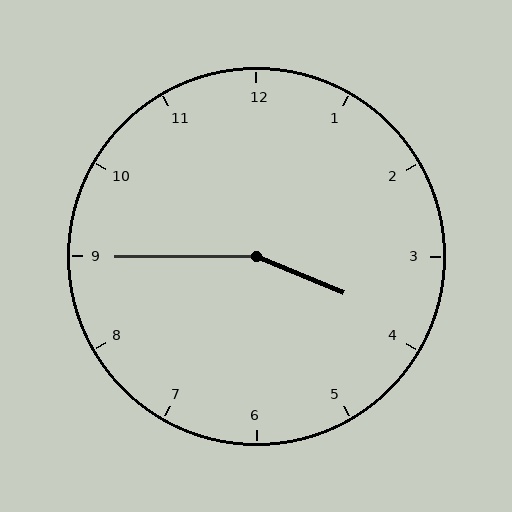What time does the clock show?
3:45.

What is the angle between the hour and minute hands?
Approximately 158 degrees.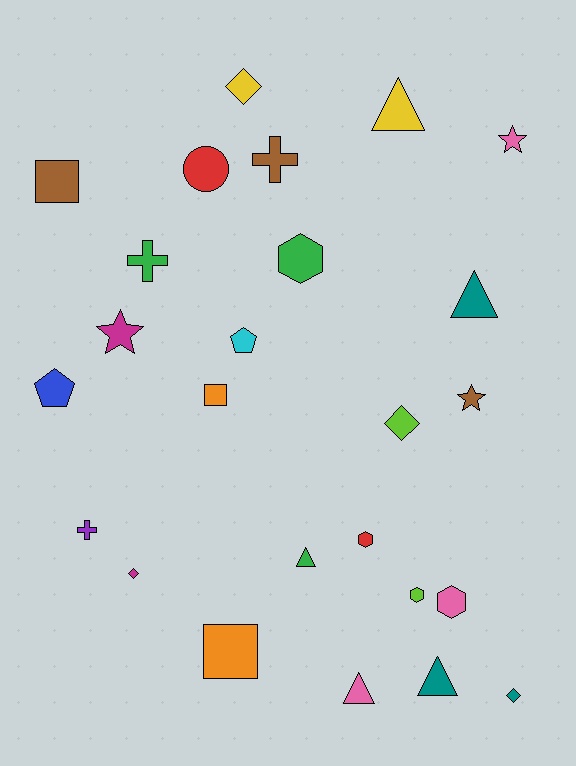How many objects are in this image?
There are 25 objects.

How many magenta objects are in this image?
There are 2 magenta objects.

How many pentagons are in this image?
There are 2 pentagons.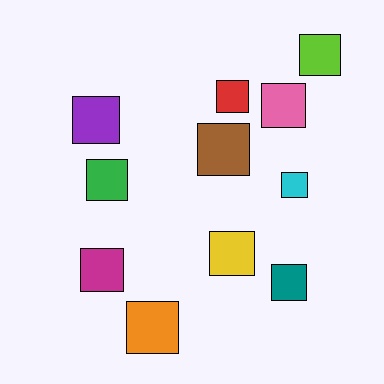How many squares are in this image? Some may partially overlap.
There are 11 squares.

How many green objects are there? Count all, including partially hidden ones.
There is 1 green object.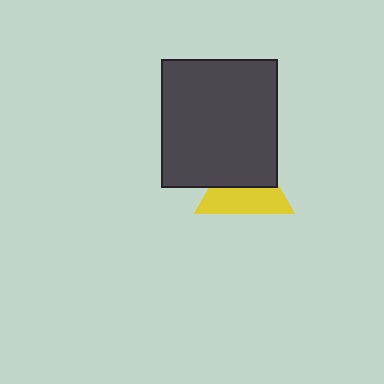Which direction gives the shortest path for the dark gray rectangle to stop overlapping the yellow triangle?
Moving up gives the shortest separation.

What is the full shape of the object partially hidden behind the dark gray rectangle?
The partially hidden object is a yellow triangle.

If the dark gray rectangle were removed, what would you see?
You would see the complete yellow triangle.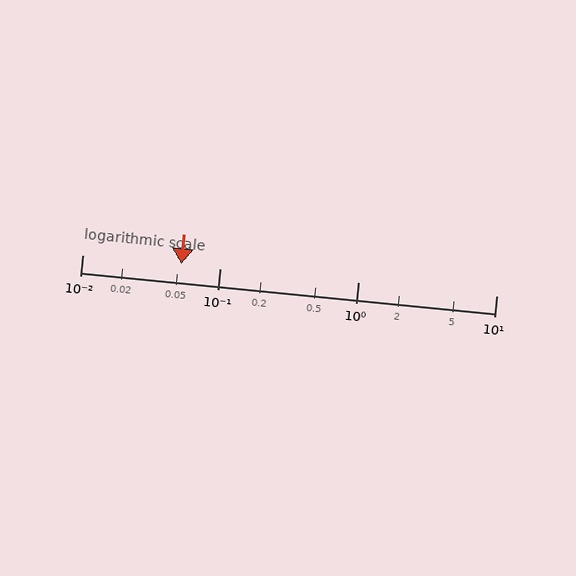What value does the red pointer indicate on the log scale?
The pointer indicates approximately 0.052.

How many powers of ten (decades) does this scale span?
The scale spans 3 decades, from 0.01 to 10.